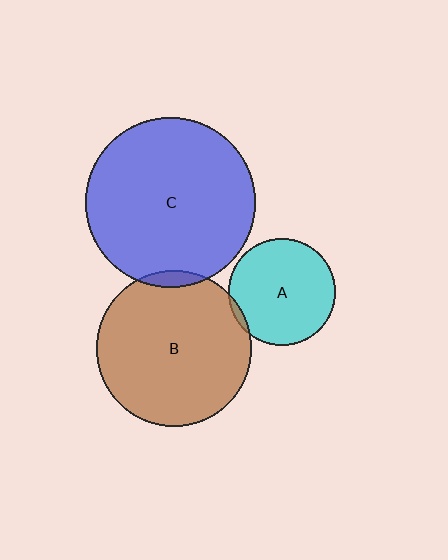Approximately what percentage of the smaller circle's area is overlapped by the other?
Approximately 5%.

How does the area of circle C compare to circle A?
Approximately 2.5 times.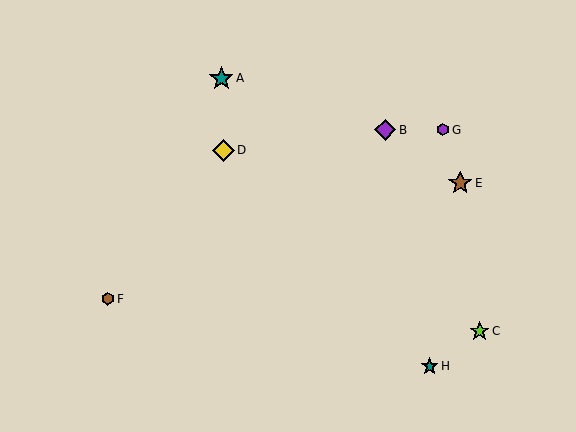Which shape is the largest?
The teal star (labeled A) is the largest.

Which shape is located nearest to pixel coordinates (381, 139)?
The purple diamond (labeled B) at (385, 130) is nearest to that location.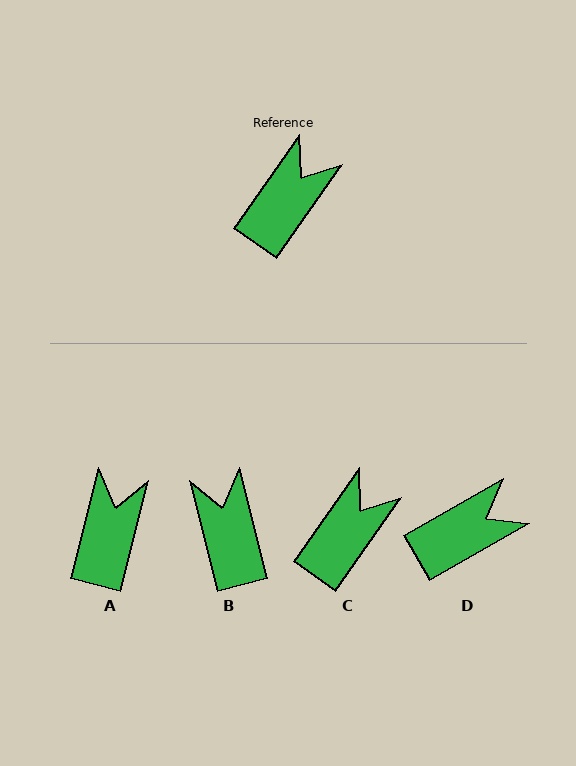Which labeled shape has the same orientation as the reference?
C.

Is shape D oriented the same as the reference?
No, it is off by about 25 degrees.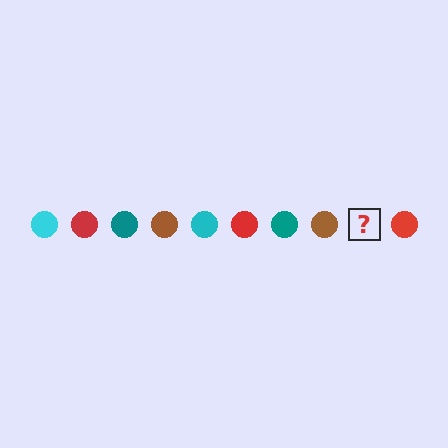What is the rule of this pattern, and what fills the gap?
The rule is that the pattern cycles through cyan, red, teal, brown circles. The gap should be filled with a cyan circle.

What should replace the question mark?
The question mark should be replaced with a cyan circle.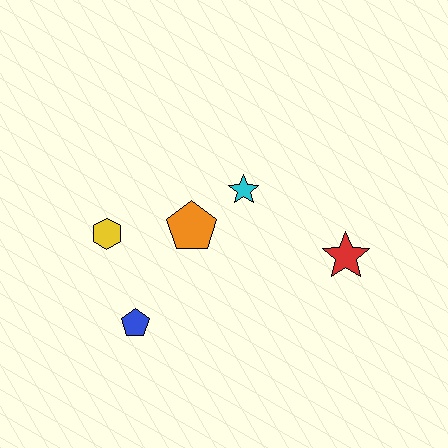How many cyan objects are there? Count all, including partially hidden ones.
There is 1 cyan object.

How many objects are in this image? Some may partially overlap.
There are 5 objects.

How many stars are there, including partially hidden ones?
There are 2 stars.